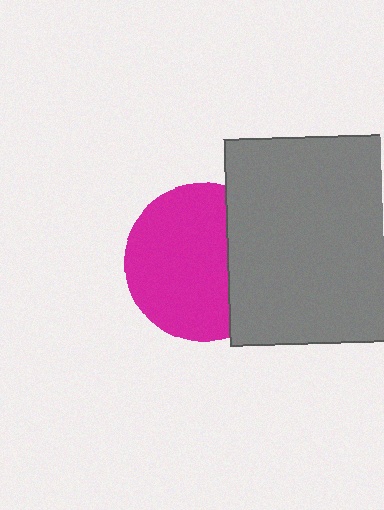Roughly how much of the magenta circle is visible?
Most of it is visible (roughly 69%).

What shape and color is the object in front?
The object in front is a gray square.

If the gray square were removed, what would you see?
You would see the complete magenta circle.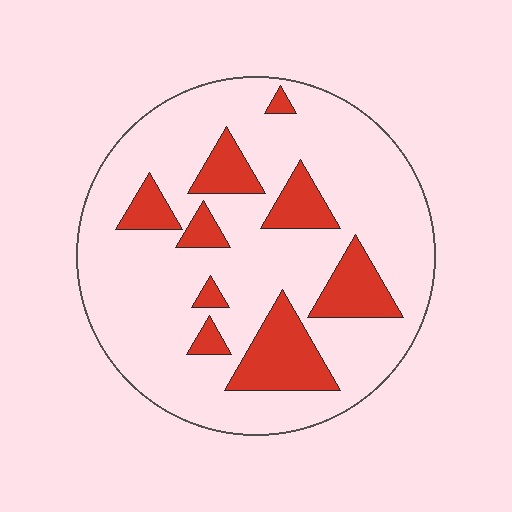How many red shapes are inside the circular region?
9.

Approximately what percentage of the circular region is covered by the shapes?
Approximately 20%.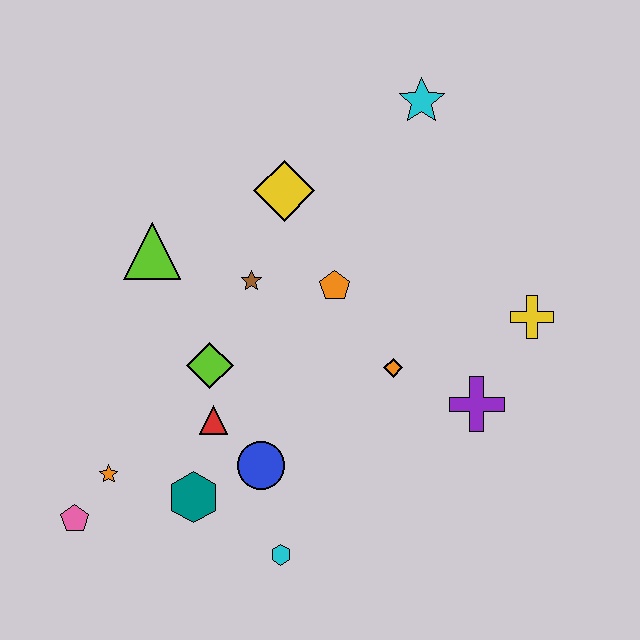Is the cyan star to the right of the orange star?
Yes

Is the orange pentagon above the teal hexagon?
Yes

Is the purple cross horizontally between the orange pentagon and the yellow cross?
Yes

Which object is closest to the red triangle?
The lime diamond is closest to the red triangle.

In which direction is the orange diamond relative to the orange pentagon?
The orange diamond is below the orange pentagon.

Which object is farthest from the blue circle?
The cyan star is farthest from the blue circle.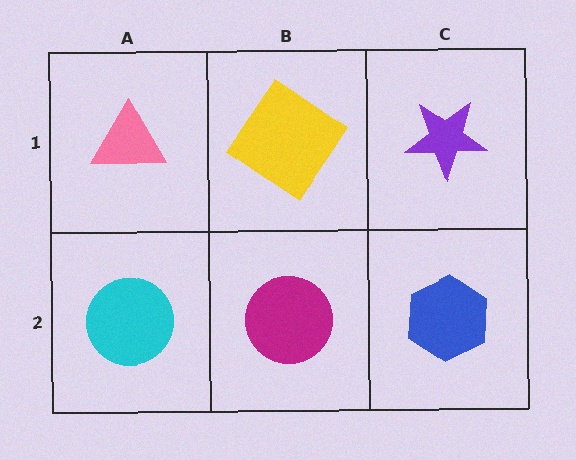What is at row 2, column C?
A blue hexagon.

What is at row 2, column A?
A cyan circle.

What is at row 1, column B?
A yellow diamond.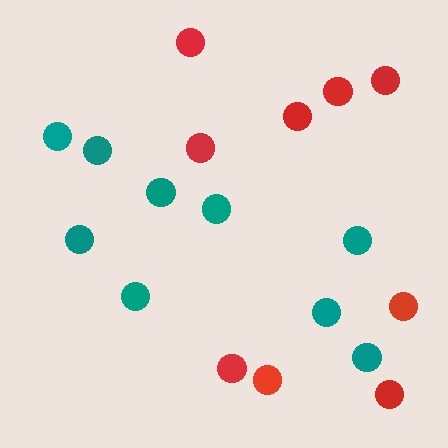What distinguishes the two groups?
There are 2 groups: one group of teal circles (9) and one group of red circles (9).